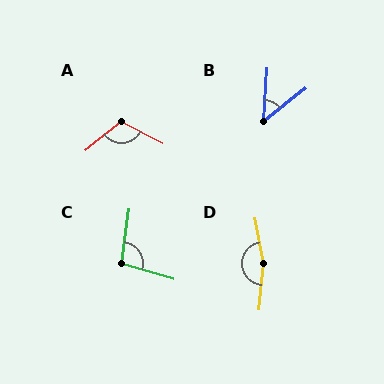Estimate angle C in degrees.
Approximately 98 degrees.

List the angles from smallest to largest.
B (49°), C (98°), A (114°), D (164°).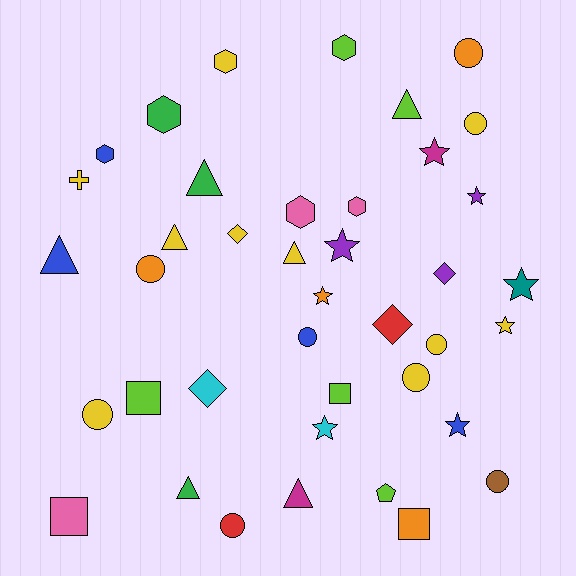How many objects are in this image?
There are 40 objects.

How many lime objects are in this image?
There are 5 lime objects.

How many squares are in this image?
There are 4 squares.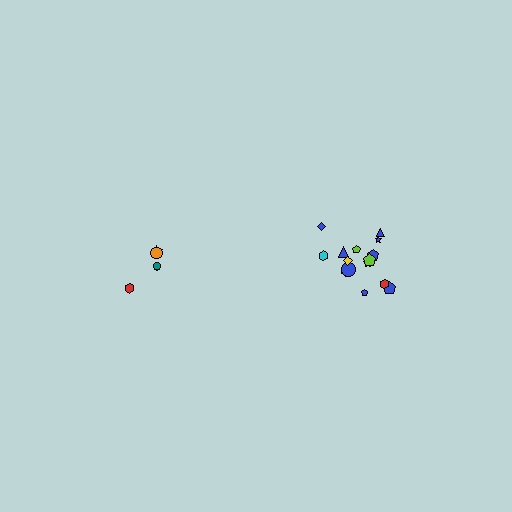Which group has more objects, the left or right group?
The right group.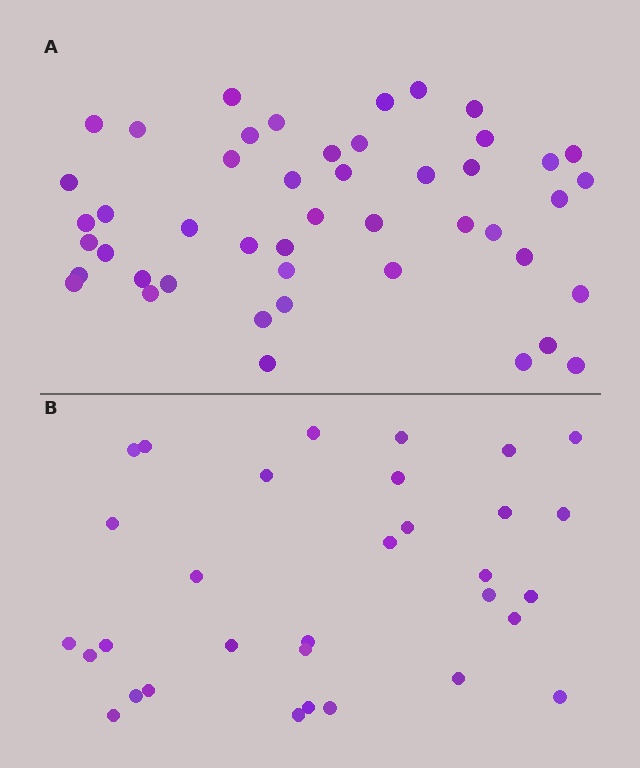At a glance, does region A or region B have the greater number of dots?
Region A (the top region) has more dots.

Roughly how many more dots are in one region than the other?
Region A has approximately 15 more dots than region B.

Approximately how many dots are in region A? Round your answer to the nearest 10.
About 50 dots. (The exact count is 47, which rounds to 50.)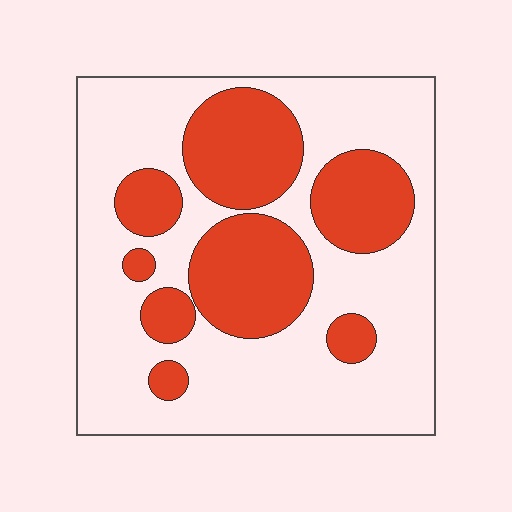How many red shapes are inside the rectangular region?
8.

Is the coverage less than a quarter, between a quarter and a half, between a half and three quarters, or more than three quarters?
Between a quarter and a half.